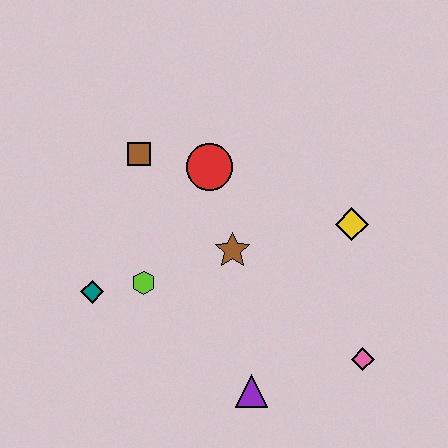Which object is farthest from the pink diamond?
The brown square is farthest from the pink diamond.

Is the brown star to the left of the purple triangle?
Yes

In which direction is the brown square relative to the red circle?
The brown square is to the left of the red circle.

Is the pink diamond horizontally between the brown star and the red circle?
No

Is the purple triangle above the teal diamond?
No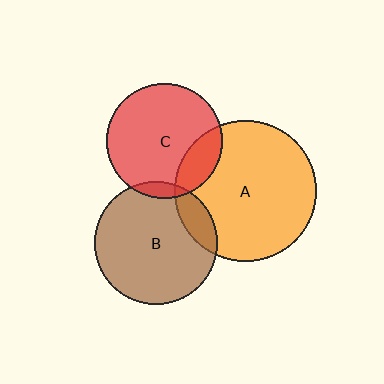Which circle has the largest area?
Circle A (orange).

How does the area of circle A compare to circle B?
Approximately 1.3 times.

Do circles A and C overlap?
Yes.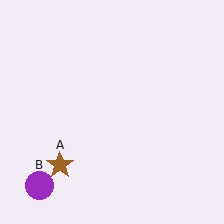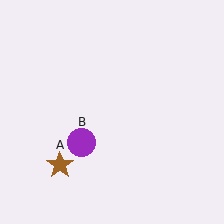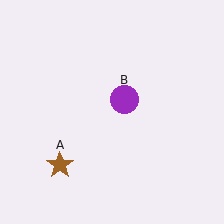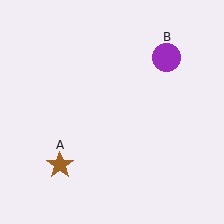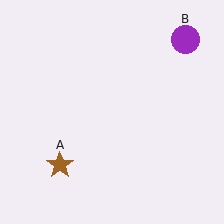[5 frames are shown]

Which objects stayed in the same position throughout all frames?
Brown star (object A) remained stationary.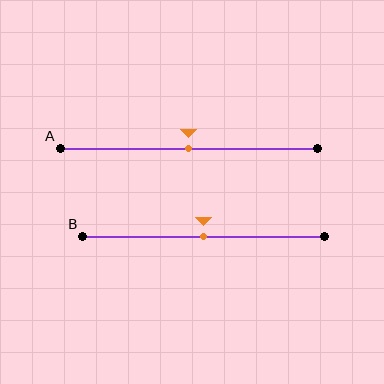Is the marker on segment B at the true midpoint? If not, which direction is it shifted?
Yes, the marker on segment B is at the true midpoint.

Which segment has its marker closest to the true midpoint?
Segment A has its marker closest to the true midpoint.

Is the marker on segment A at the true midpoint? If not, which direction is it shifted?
Yes, the marker on segment A is at the true midpoint.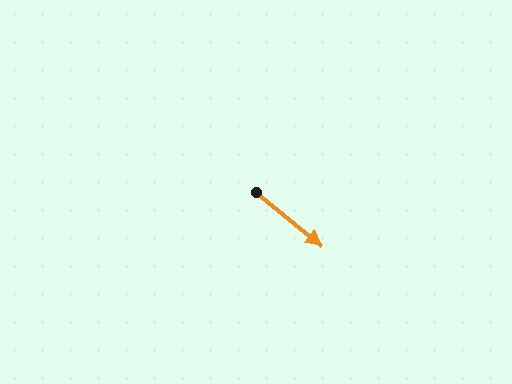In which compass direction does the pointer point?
Southeast.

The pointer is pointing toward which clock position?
Roughly 4 o'clock.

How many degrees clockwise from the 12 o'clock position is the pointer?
Approximately 129 degrees.